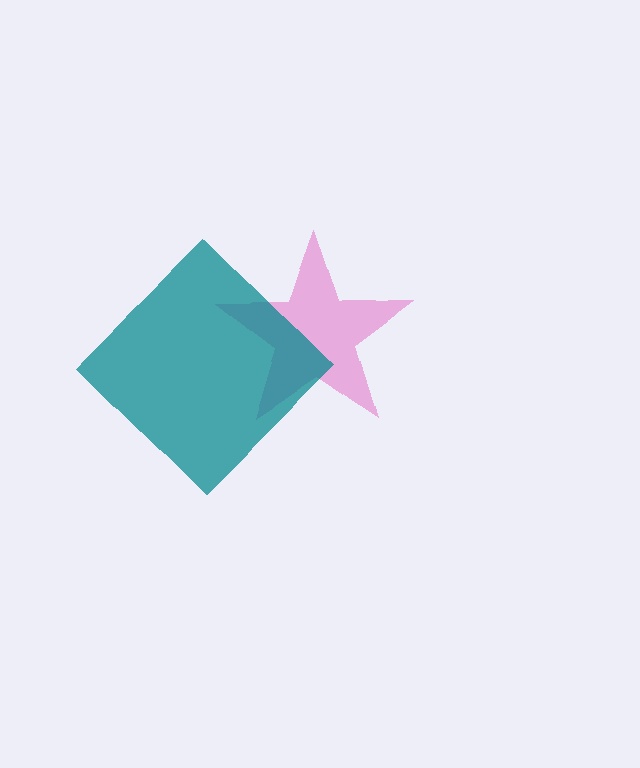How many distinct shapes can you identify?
There are 2 distinct shapes: a pink star, a teal diamond.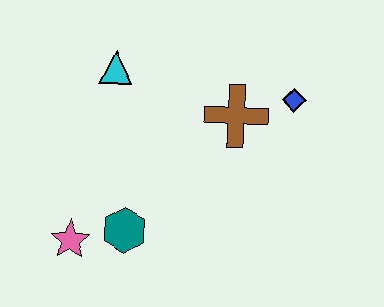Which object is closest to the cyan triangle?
The brown cross is closest to the cyan triangle.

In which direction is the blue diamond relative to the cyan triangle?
The blue diamond is to the right of the cyan triangle.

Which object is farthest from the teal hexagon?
The blue diamond is farthest from the teal hexagon.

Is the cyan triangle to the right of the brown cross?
No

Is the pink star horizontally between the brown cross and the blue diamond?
No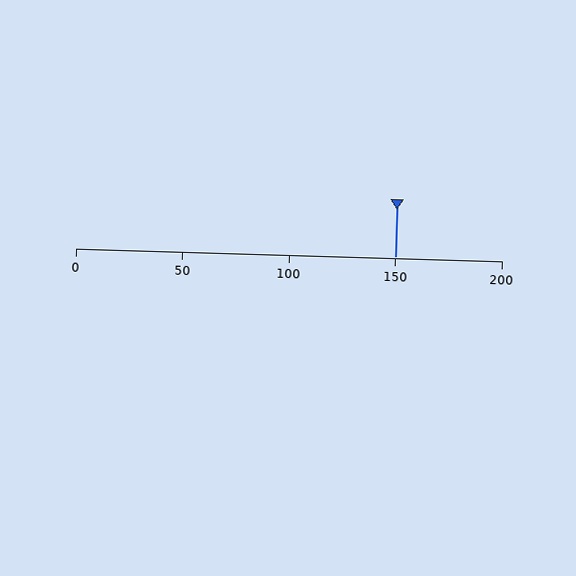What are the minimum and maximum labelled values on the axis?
The axis runs from 0 to 200.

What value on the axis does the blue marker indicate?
The marker indicates approximately 150.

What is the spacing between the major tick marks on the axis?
The major ticks are spaced 50 apart.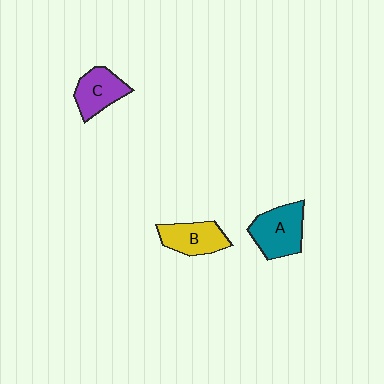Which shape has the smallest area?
Shape C (purple).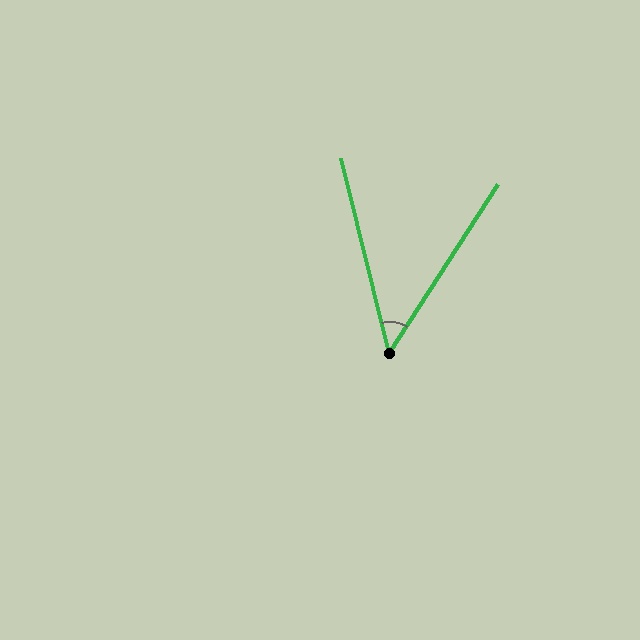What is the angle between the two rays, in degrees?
Approximately 47 degrees.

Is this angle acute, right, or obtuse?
It is acute.